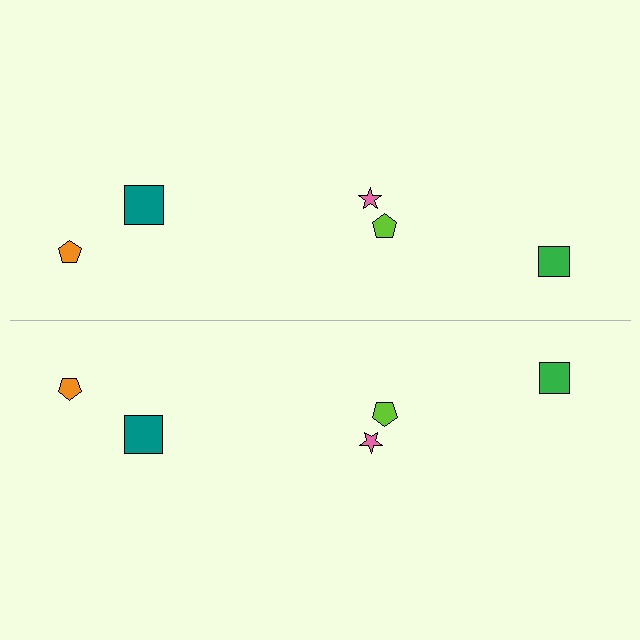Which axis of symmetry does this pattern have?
The pattern has a horizontal axis of symmetry running through the center of the image.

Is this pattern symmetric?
Yes, this pattern has bilateral (reflection) symmetry.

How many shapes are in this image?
There are 10 shapes in this image.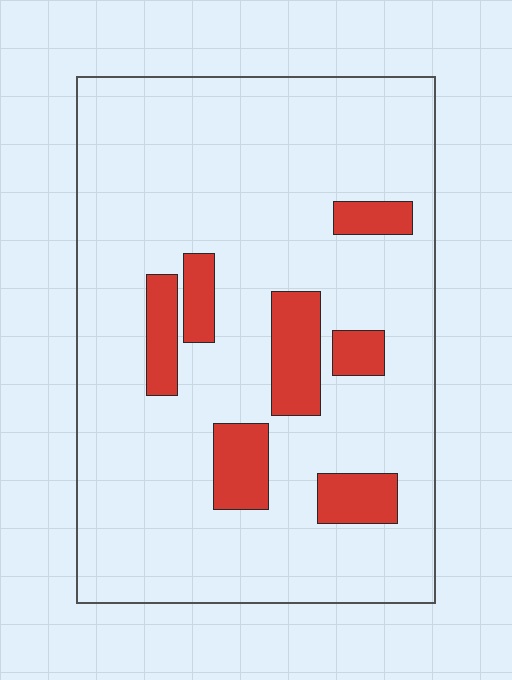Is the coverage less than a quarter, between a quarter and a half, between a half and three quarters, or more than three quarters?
Less than a quarter.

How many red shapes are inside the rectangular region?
7.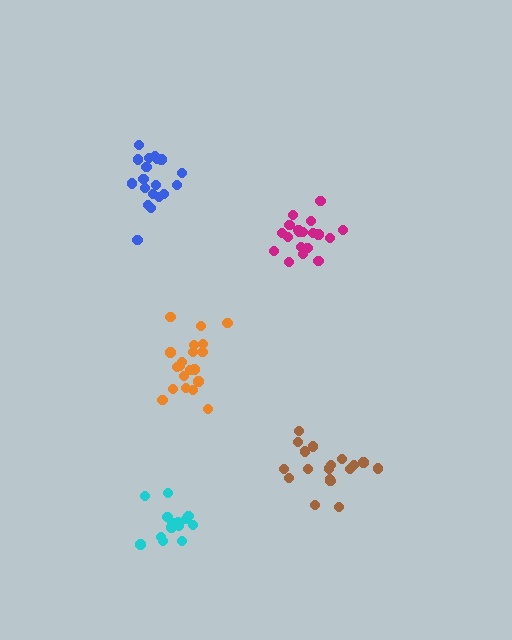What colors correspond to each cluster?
The clusters are colored: magenta, brown, orange, blue, cyan.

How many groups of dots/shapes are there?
There are 5 groups.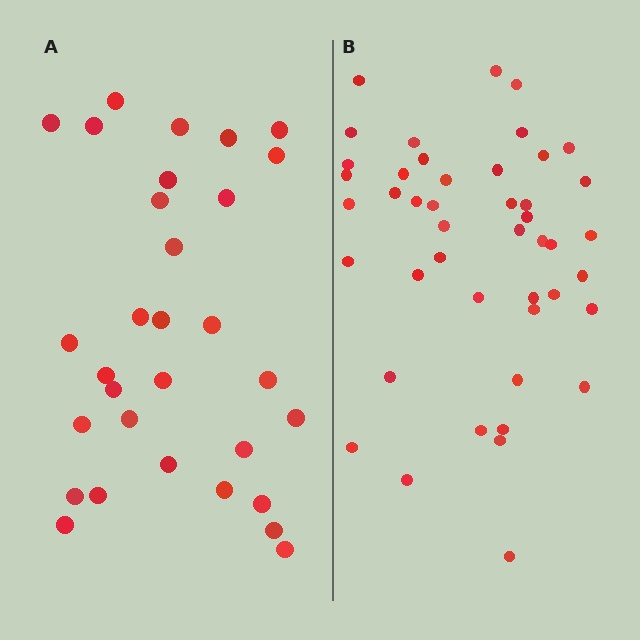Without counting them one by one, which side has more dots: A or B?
Region B (the right region) has more dots.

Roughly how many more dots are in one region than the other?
Region B has approximately 15 more dots than region A.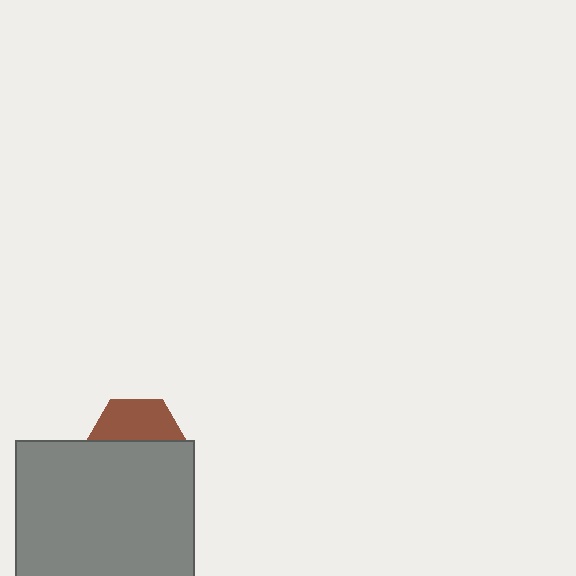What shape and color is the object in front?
The object in front is a gray rectangle.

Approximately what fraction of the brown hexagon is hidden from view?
Roughly 58% of the brown hexagon is hidden behind the gray rectangle.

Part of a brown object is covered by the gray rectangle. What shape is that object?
It is a hexagon.